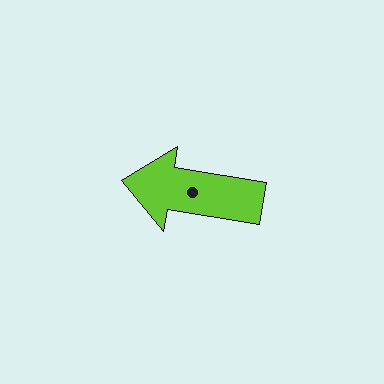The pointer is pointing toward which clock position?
Roughly 9 o'clock.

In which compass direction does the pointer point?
West.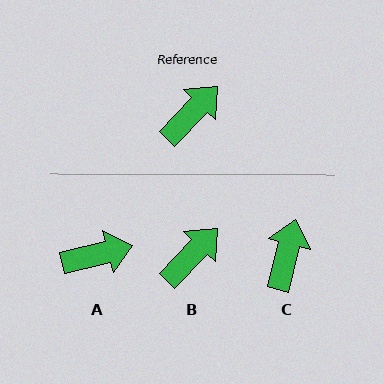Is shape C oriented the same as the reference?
No, it is off by about 29 degrees.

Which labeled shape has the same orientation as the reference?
B.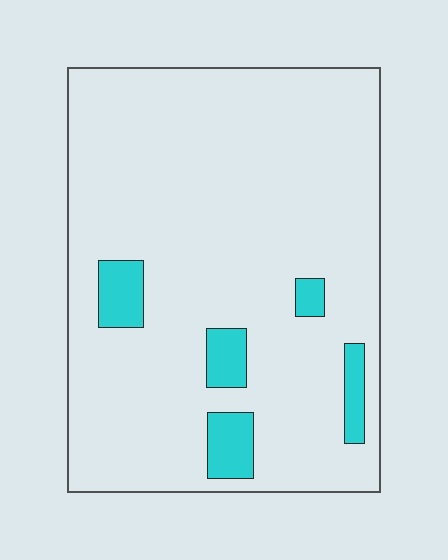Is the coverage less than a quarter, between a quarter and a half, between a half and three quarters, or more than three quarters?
Less than a quarter.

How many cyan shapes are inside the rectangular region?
5.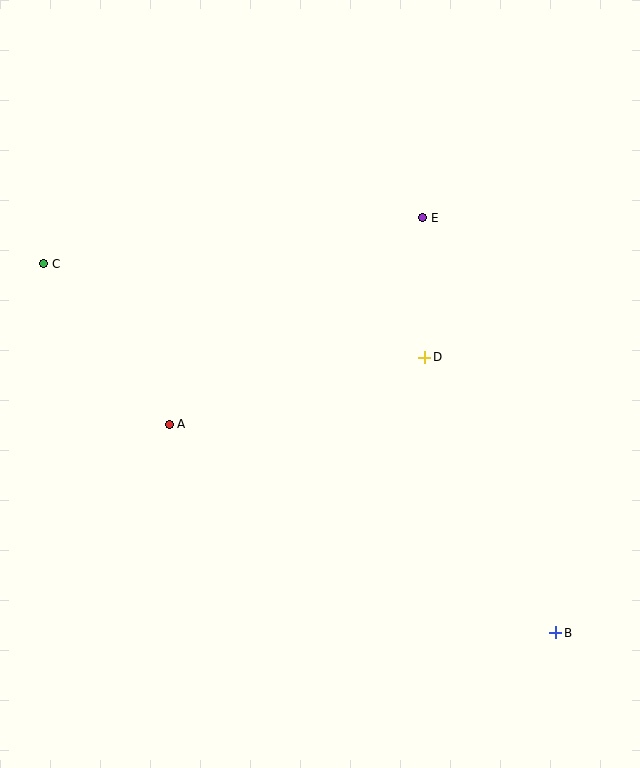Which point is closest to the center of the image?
Point D at (425, 357) is closest to the center.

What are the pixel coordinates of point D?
Point D is at (425, 357).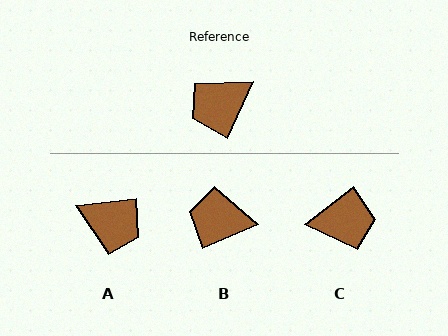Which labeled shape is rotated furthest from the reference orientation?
C, about 152 degrees away.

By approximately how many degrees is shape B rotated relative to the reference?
Approximately 42 degrees clockwise.